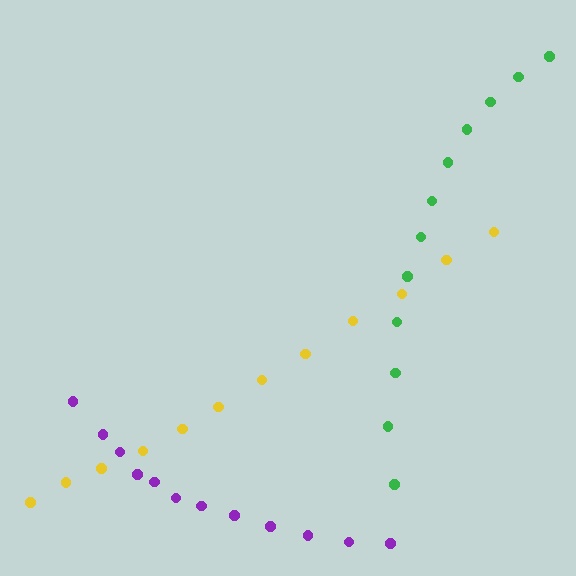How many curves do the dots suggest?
There are 3 distinct paths.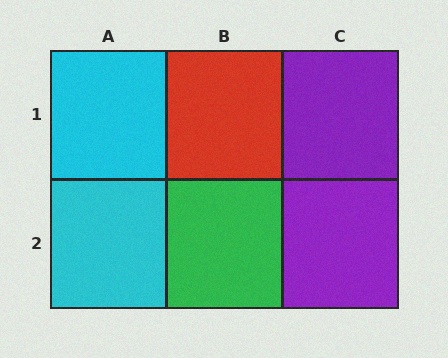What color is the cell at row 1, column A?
Cyan.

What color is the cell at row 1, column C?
Purple.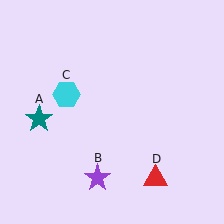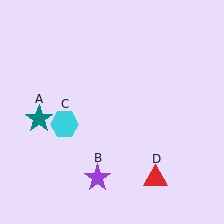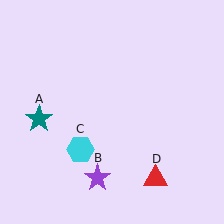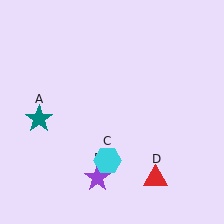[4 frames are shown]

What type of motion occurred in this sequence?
The cyan hexagon (object C) rotated counterclockwise around the center of the scene.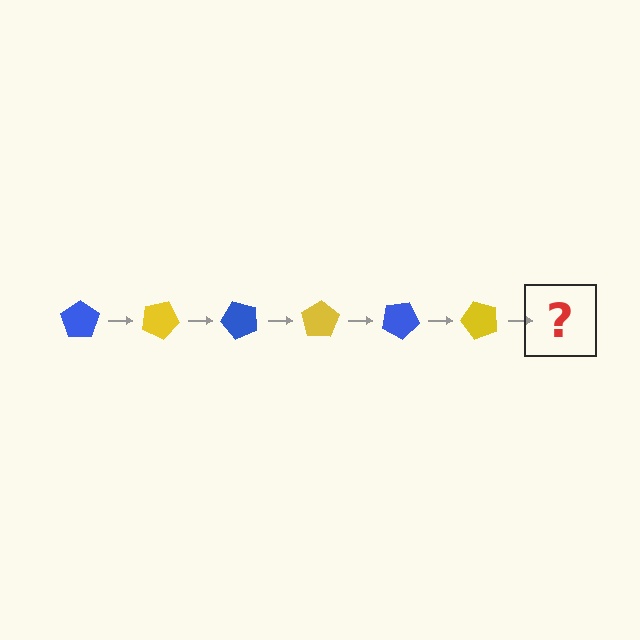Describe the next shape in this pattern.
It should be a blue pentagon, rotated 150 degrees from the start.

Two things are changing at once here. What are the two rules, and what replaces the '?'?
The two rules are that it rotates 25 degrees each step and the color cycles through blue and yellow. The '?' should be a blue pentagon, rotated 150 degrees from the start.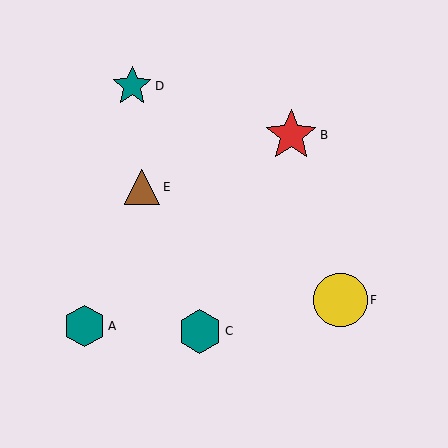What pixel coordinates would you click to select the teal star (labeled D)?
Click at (132, 86) to select the teal star D.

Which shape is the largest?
The yellow circle (labeled F) is the largest.